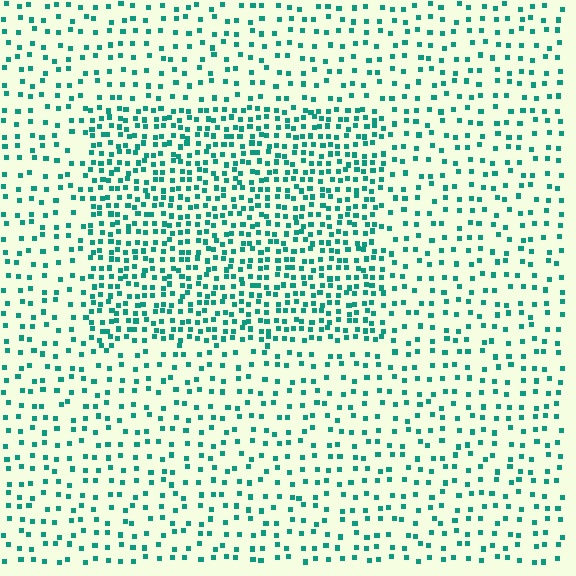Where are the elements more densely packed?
The elements are more densely packed inside the rectangle boundary.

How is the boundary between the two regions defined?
The boundary is defined by a change in element density (approximately 2.1x ratio). All elements are the same color, size, and shape.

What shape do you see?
I see a rectangle.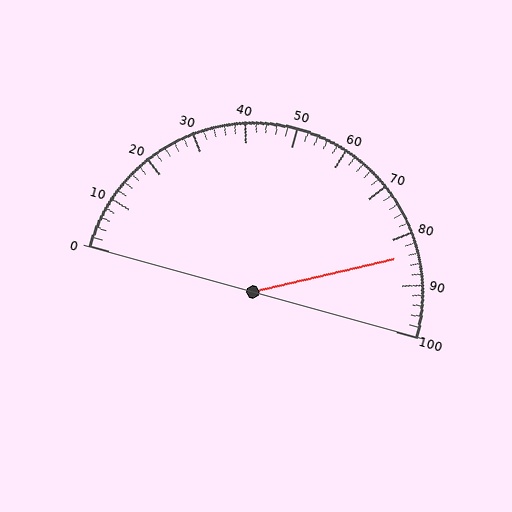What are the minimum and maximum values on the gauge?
The gauge ranges from 0 to 100.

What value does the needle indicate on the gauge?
The needle indicates approximately 84.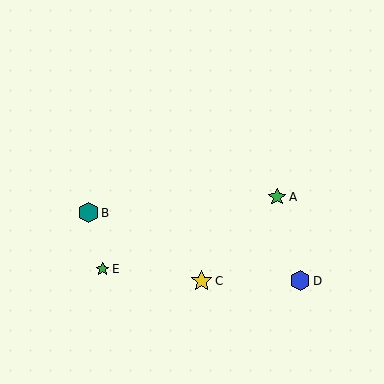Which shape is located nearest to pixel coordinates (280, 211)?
The green star (labeled A) at (277, 197) is nearest to that location.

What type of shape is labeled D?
Shape D is a blue hexagon.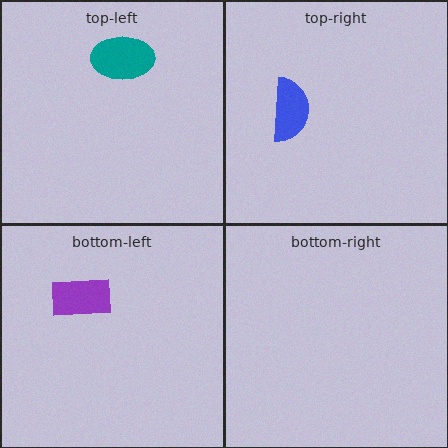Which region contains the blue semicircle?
The top-right region.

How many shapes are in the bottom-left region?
1.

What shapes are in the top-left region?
The teal ellipse.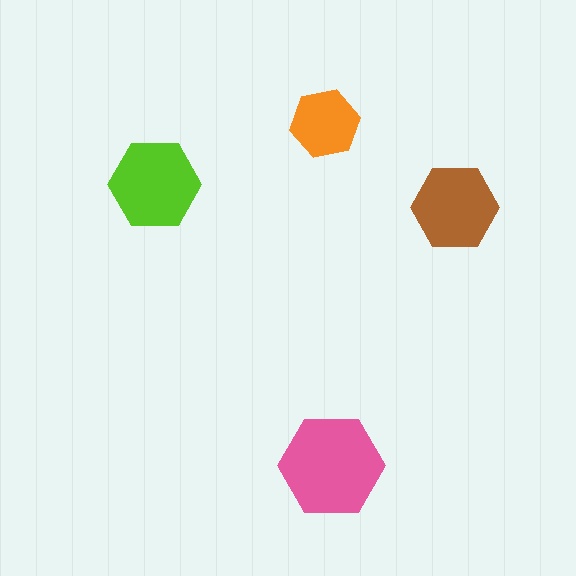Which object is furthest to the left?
The lime hexagon is leftmost.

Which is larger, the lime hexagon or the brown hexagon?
The lime one.